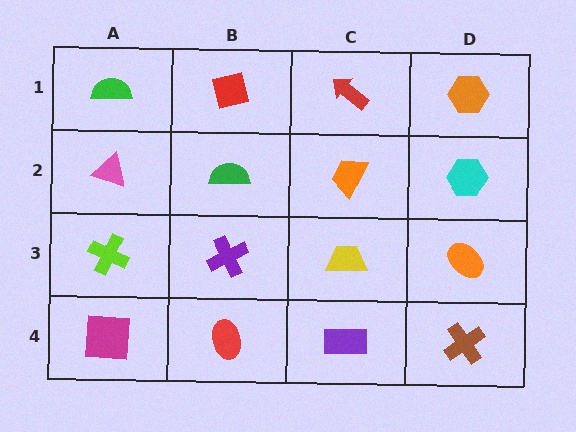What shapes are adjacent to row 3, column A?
A pink triangle (row 2, column A), a magenta square (row 4, column A), a purple cross (row 3, column B).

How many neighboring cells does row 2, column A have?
3.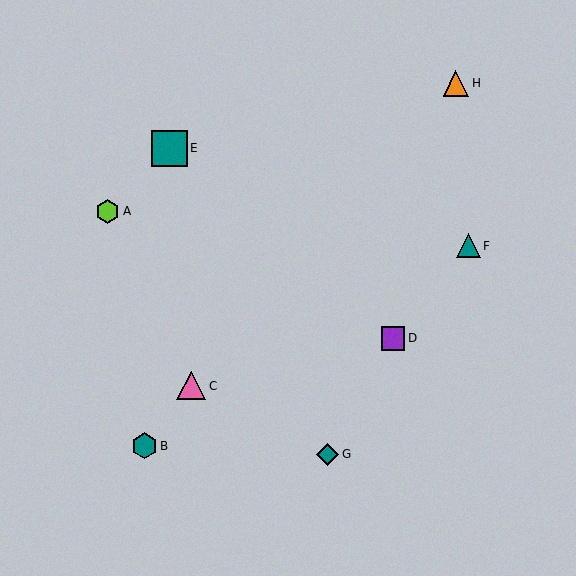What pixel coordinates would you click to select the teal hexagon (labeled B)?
Click at (144, 446) to select the teal hexagon B.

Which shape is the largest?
The teal square (labeled E) is the largest.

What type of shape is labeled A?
Shape A is a lime hexagon.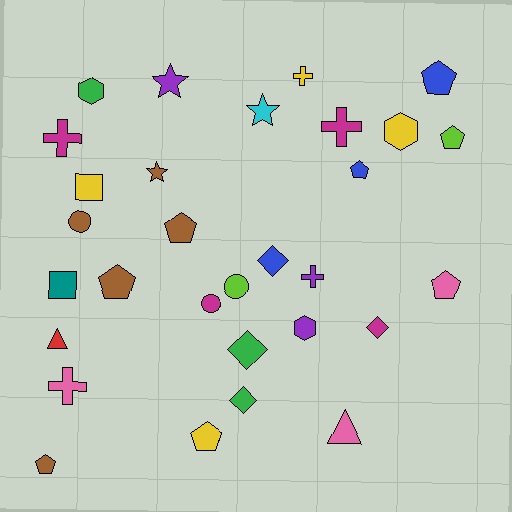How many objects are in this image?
There are 30 objects.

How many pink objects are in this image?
There are 3 pink objects.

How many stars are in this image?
There are 3 stars.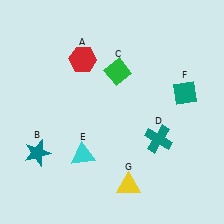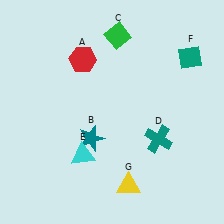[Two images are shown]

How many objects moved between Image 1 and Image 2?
3 objects moved between the two images.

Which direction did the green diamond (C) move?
The green diamond (C) moved up.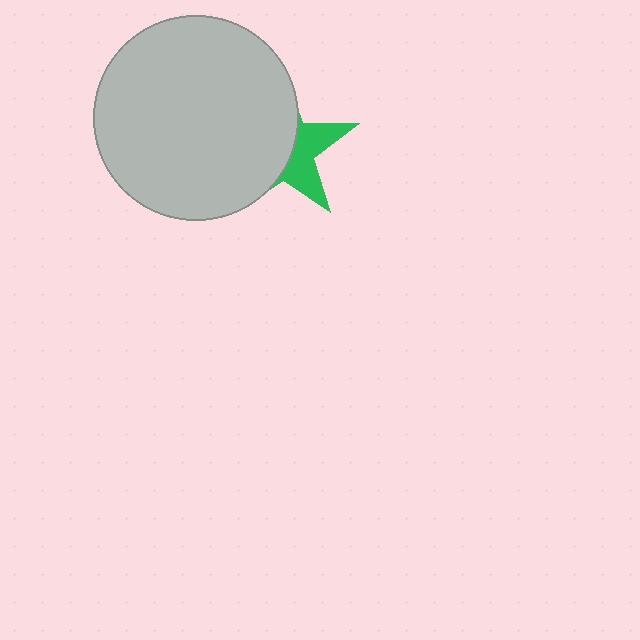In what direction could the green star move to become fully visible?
The green star could move right. That would shift it out from behind the light gray circle entirely.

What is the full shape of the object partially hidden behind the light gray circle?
The partially hidden object is a green star.